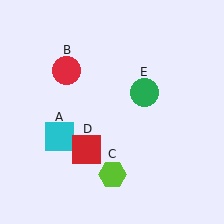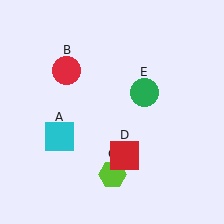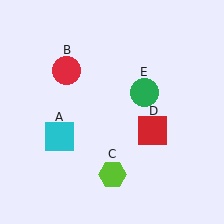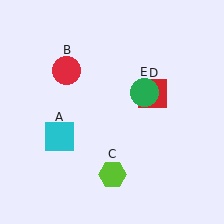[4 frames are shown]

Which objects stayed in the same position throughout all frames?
Cyan square (object A) and red circle (object B) and lime hexagon (object C) and green circle (object E) remained stationary.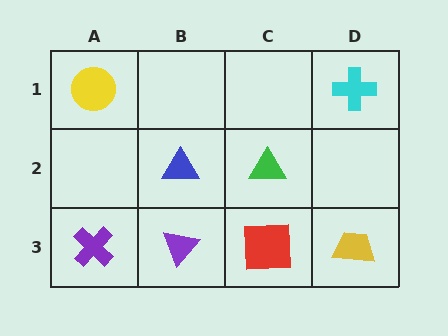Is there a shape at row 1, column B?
No, that cell is empty.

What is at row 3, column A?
A purple cross.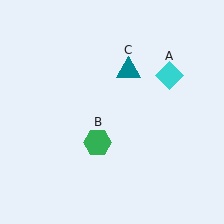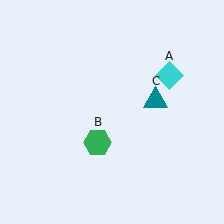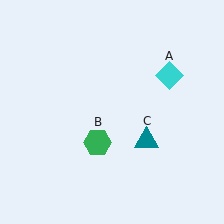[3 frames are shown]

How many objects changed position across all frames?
1 object changed position: teal triangle (object C).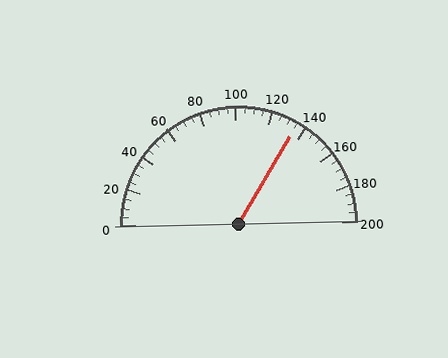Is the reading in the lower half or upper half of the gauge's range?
The reading is in the upper half of the range (0 to 200).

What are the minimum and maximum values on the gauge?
The gauge ranges from 0 to 200.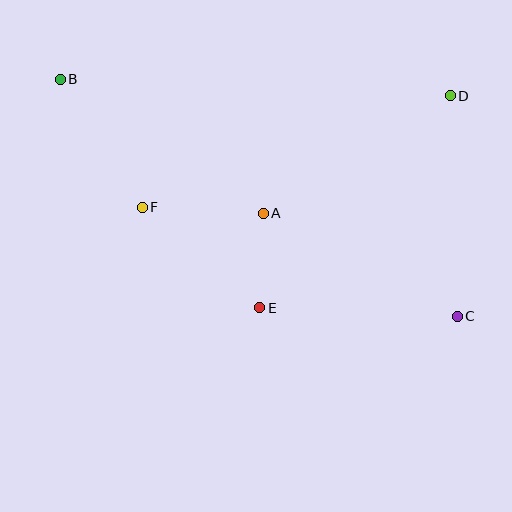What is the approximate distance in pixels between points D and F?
The distance between D and F is approximately 328 pixels.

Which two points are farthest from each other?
Points B and C are farthest from each other.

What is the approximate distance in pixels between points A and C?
The distance between A and C is approximately 220 pixels.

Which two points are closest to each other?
Points A and E are closest to each other.